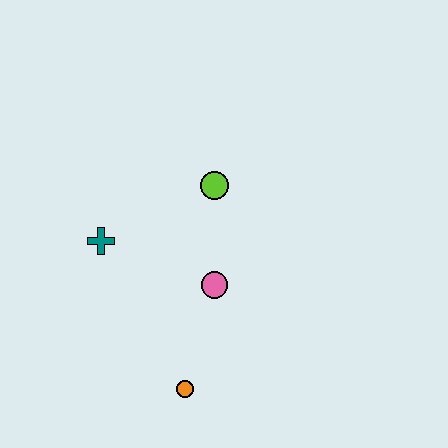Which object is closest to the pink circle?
The lime circle is closest to the pink circle.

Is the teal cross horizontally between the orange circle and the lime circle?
No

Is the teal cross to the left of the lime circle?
Yes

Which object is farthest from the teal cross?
The orange circle is farthest from the teal cross.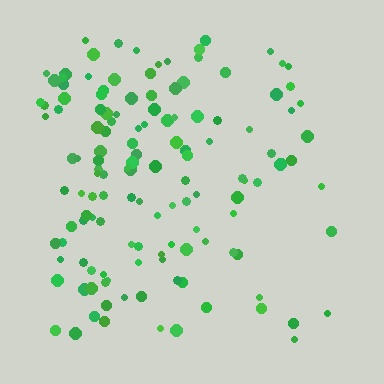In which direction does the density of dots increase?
From right to left, with the left side densest.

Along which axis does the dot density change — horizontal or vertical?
Horizontal.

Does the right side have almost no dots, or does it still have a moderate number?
Still a moderate number, just noticeably fewer than the left.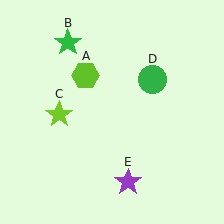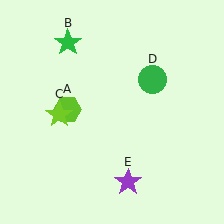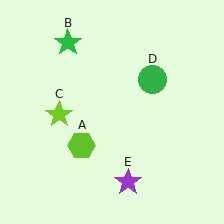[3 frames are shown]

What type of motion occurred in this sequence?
The lime hexagon (object A) rotated counterclockwise around the center of the scene.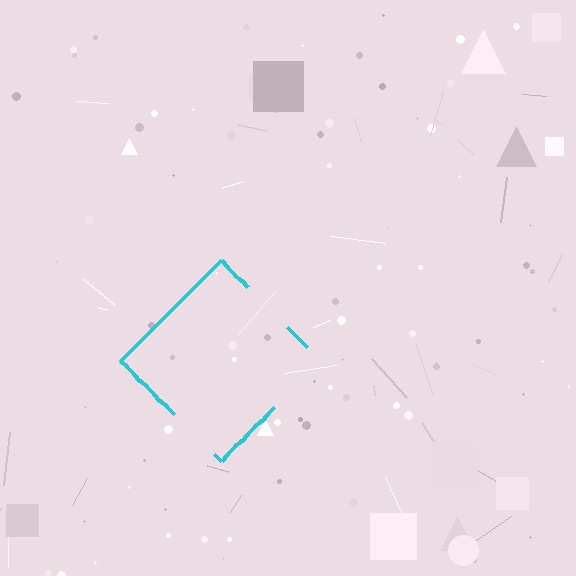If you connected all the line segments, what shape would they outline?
They would outline a diamond.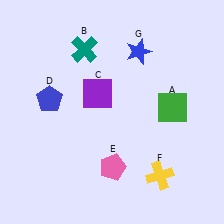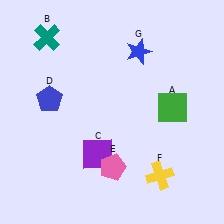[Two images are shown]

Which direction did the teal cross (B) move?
The teal cross (B) moved left.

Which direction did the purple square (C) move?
The purple square (C) moved down.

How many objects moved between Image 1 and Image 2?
2 objects moved between the two images.